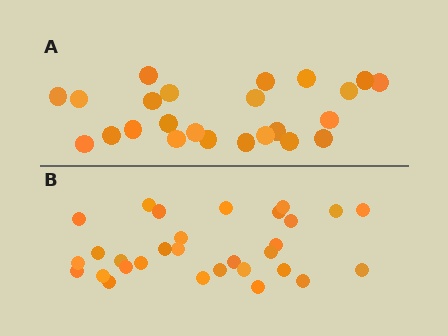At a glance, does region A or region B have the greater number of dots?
Region B (the bottom region) has more dots.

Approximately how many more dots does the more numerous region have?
Region B has about 6 more dots than region A.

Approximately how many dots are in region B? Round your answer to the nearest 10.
About 30 dots.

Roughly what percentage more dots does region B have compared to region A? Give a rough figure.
About 25% more.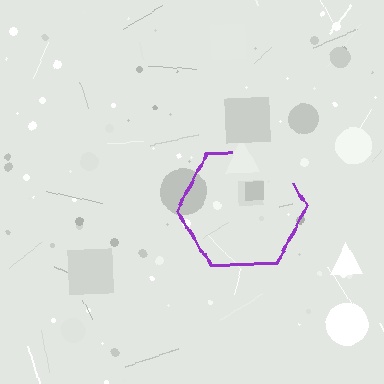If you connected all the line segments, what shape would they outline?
They would outline a hexagon.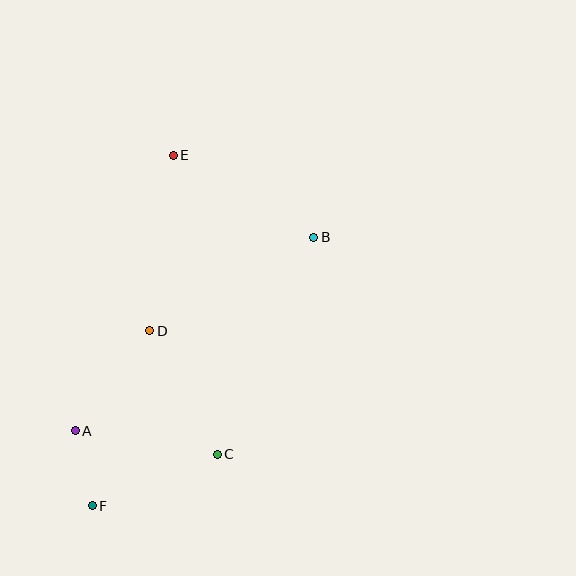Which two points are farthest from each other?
Points E and F are farthest from each other.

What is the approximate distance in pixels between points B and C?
The distance between B and C is approximately 238 pixels.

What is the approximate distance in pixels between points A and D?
The distance between A and D is approximately 125 pixels.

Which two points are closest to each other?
Points A and F are closest to each other.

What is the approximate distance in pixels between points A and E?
The distance between A and E is approximately 293 pixels.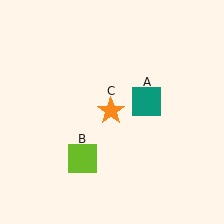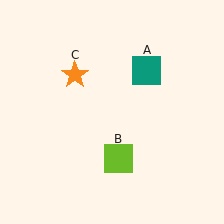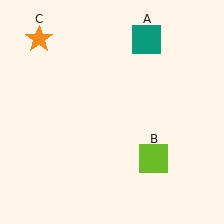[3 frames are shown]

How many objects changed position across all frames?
3 objects changed position: teal square (object A), lime square (object B), orange star (object C).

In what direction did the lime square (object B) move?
The lime square (object B) moved right.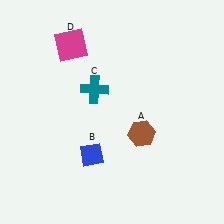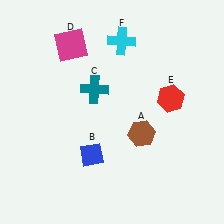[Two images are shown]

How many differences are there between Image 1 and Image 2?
There are 2 differences between the two images.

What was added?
A red hexagon (E), a cyan cross (F) were added in Image 2.